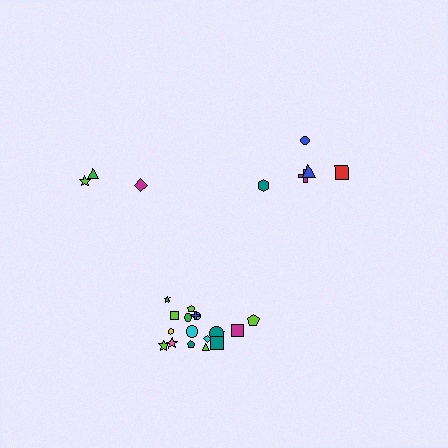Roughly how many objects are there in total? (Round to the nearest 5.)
Roughly 25 objects in total.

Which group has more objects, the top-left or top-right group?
The top-right group.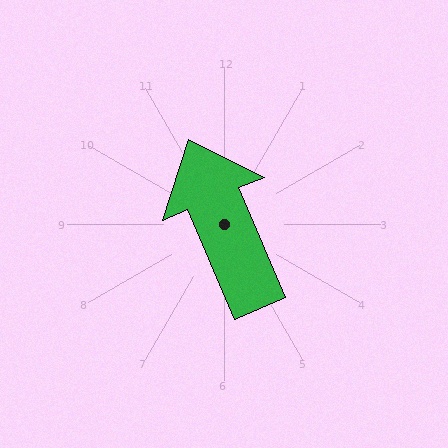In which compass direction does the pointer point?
Northwest.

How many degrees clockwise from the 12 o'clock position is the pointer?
Approximately 337 degrees.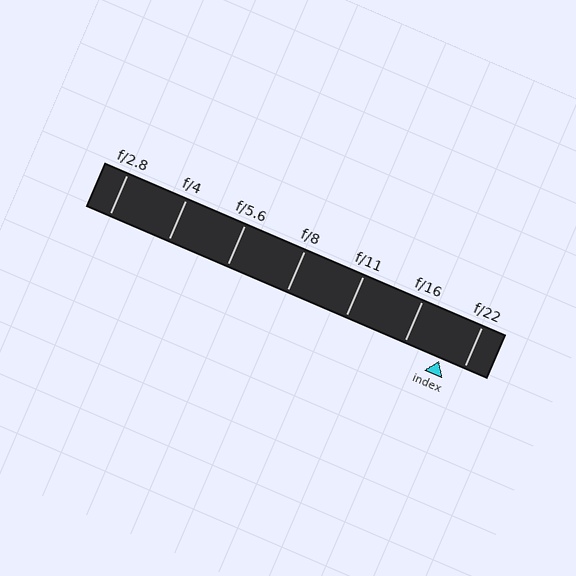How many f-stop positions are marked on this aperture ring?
There are 7 f-stop positions marked.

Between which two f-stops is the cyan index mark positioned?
The index mark is between f/16 and f/22.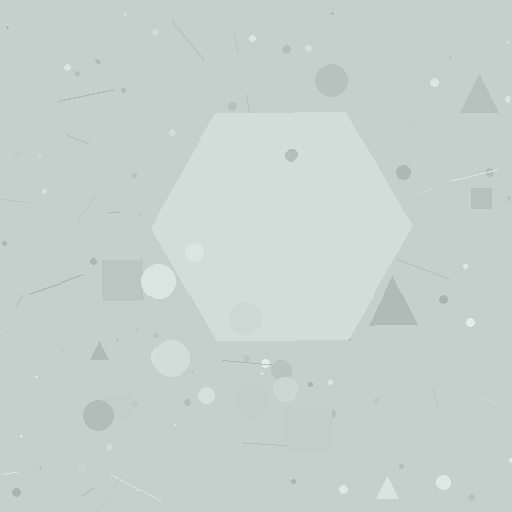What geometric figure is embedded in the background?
A hexagon is embedded in the background.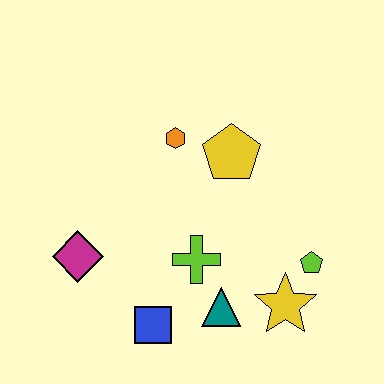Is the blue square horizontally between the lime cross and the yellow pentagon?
No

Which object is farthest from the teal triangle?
The orange hexagon is farthest from the teal triangle.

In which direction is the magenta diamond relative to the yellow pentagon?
The magenta diamond is to the left of the yellow pentagon.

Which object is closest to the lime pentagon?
The yellow star is closest to the lime pentagon.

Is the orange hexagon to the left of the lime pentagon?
Yes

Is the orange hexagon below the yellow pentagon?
No